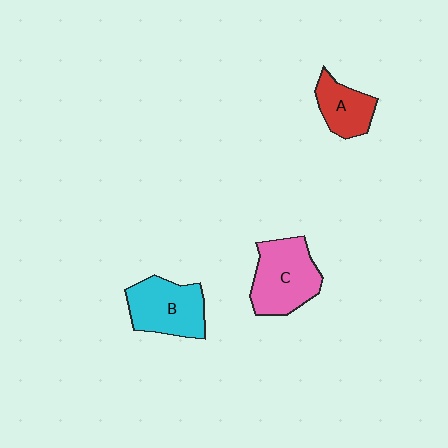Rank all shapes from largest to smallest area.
From largest to smallest: C (pink), B (cyan), A (red).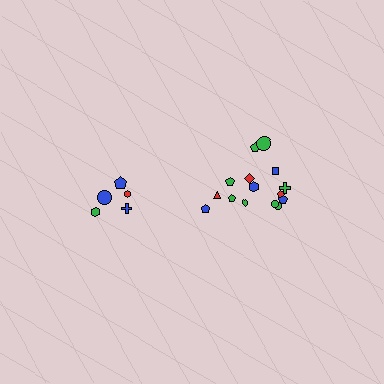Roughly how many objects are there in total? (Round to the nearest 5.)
Roughly 20 objects in total.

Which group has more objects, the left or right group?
The right group.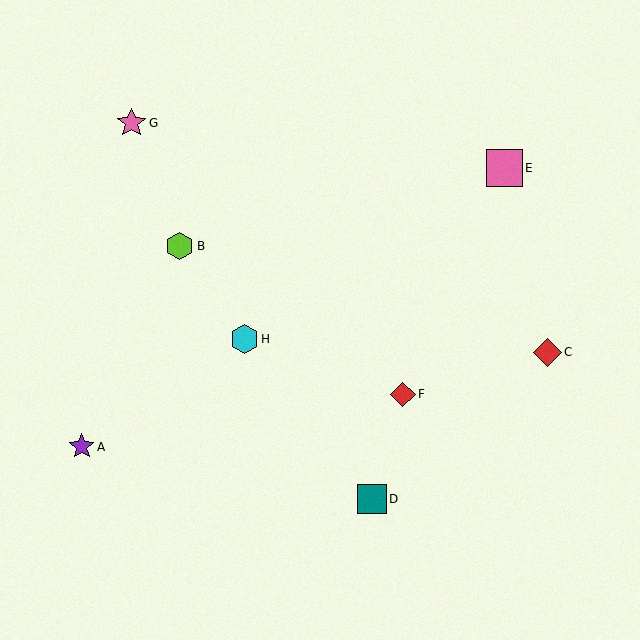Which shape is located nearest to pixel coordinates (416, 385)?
The red diamond (labeled F) at (403, 394) is nearest to that location.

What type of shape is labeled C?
Shape C is a red diamond.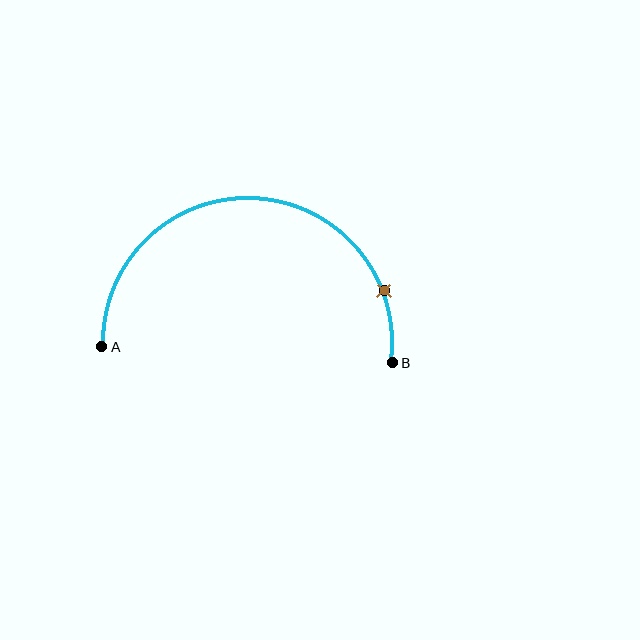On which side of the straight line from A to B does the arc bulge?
The arc bulges above the straight line connecting A and B.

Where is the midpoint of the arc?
The arc midpoint is the point on the curve farthest from the straight line joining A and B. It sits above that line.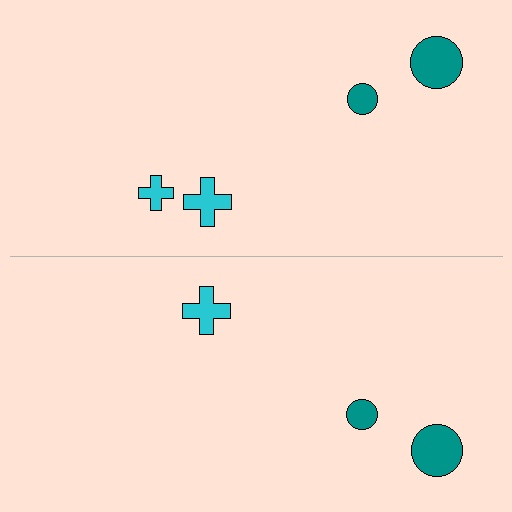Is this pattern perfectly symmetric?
No, the pattern is not perfectly symmetric. A cyan cross is missing from the bottom side.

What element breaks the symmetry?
A cyan cross is missing from the bottom side.